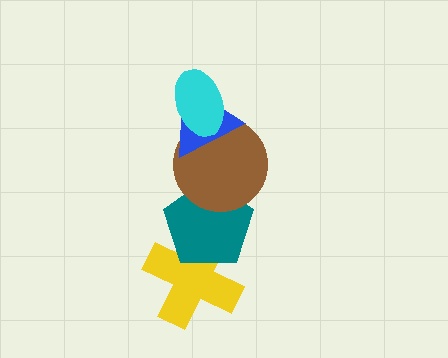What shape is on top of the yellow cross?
The teal pentagon is on top of the yellow cross.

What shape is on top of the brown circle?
The blue triangle is on top of the brown circle.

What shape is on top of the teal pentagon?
The brown circle is on top of the teal pentagon.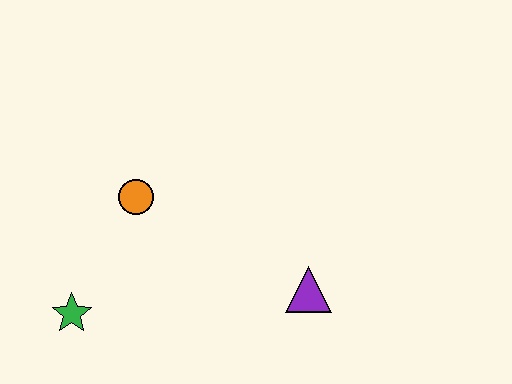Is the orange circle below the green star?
No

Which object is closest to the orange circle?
The green star is closest to the orange circle.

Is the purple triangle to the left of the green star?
No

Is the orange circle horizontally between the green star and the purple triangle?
Yes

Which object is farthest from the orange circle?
The purple triangle is farthest from the orange circle.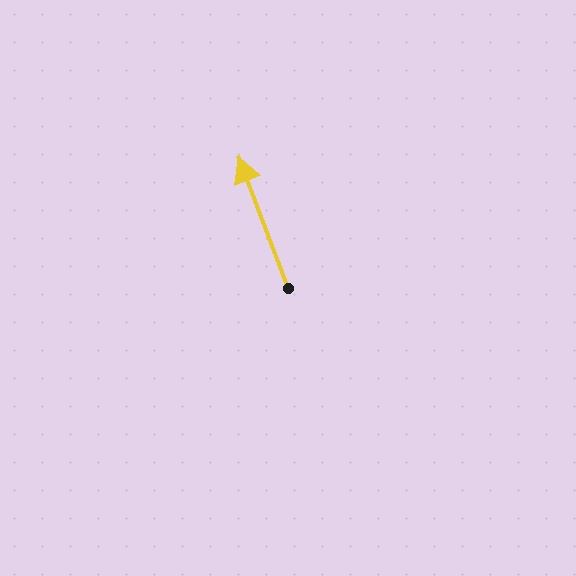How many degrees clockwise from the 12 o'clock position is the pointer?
Approximately 339 degrees.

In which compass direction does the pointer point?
North.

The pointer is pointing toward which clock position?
Roughly 11 o'clock.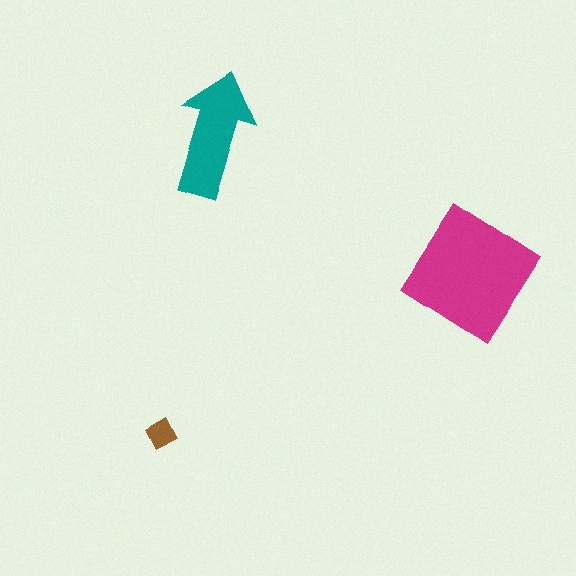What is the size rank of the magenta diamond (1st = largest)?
1st.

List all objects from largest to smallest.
The magenta diamond, the teal arrow, the brown diamond.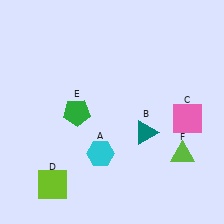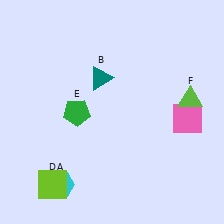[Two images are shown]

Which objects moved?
The objects that moved are: the cyan hexagon (A), the teal triangle (B), the lime triangle (F).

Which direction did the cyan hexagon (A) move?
The cyan hexagon (A) moved left.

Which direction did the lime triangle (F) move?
The lime triangle (F) moved up.